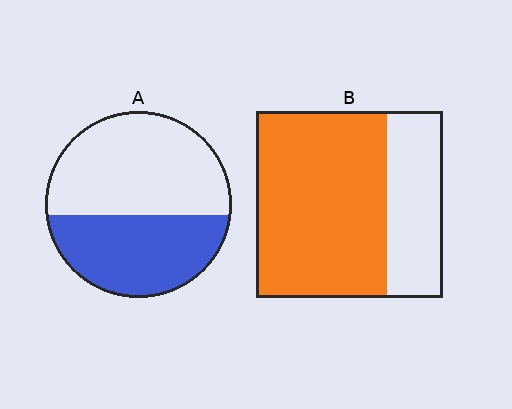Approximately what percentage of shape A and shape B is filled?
A is approximately 45% and B is approximately 70%.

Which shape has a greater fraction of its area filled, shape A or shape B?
Shape B.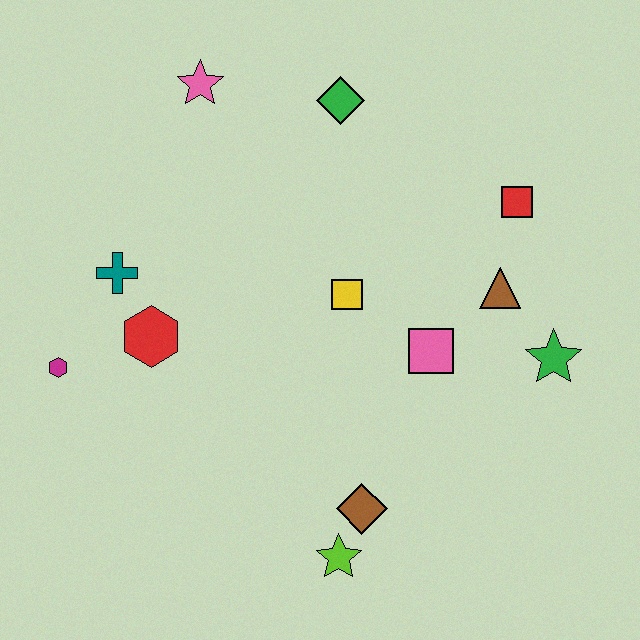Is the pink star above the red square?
Yes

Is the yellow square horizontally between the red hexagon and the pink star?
No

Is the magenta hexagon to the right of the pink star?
No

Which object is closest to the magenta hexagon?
The red hexagon is closest to the magenta hexagon.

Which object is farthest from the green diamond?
The lime star is farthest from the green diamond.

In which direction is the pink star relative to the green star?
The pink star is to the left of the green star.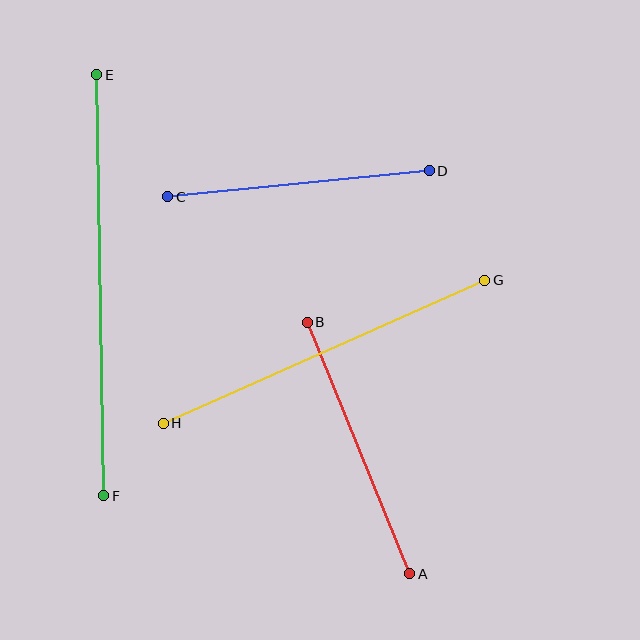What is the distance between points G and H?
The distance is approximately 352 pixels.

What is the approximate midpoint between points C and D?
The midpoint is at approximately (298, 184) pixels.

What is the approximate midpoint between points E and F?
The midpoint is at approximately (100, 285) pixels.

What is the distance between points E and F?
The distance is approximately 421 pixels.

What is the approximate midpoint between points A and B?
The midpoint is at approximately (358, 448) pixels.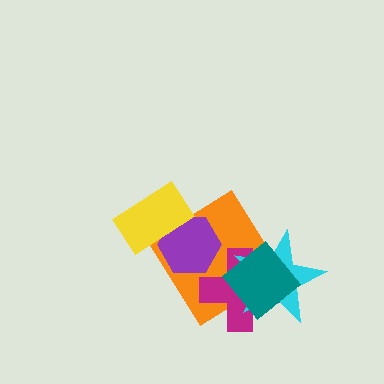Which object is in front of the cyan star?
The teal diamond is in front of the cyan star.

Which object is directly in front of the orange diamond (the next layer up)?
The purple hexagon is directly in front of the orange diamond.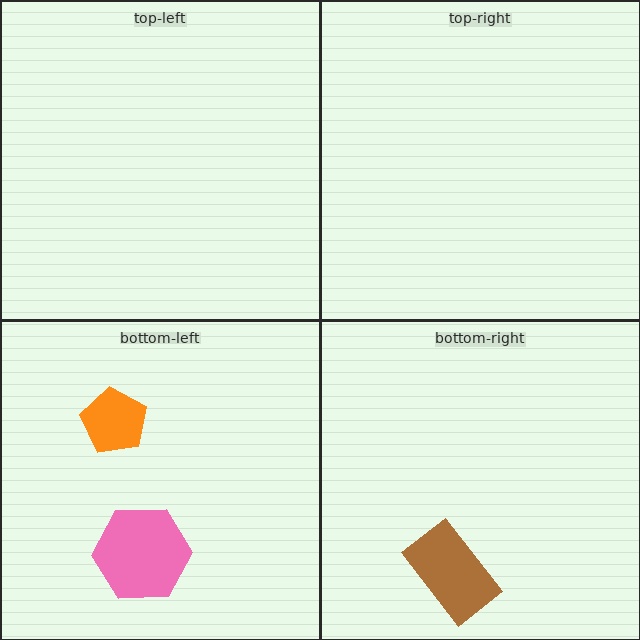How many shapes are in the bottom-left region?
2.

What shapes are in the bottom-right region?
The brown rectangle.